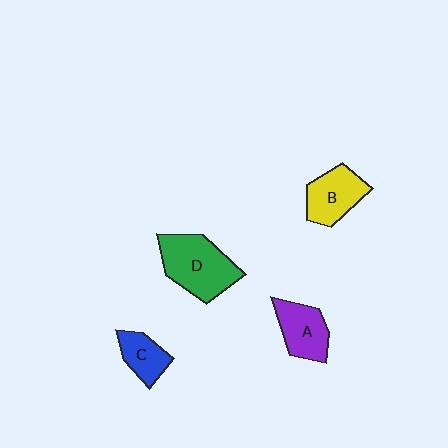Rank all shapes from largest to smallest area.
From largest to smallest: D (green), B (yellow), A (purple), C (blue).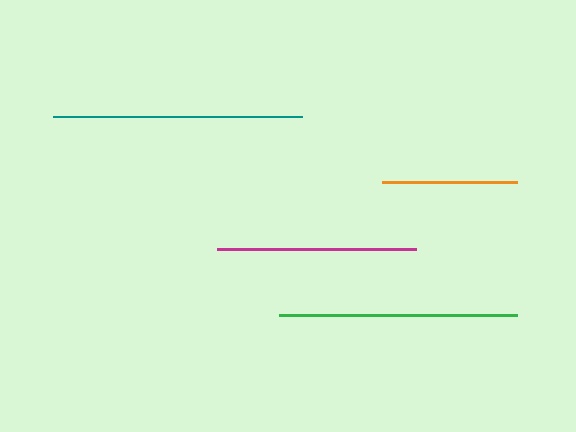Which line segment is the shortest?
The orange line is the shortest at approximately 134 pixels.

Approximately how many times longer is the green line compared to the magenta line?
The green line is approximately 1.2 times the length of the magenta line.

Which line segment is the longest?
The teal line is the longest at approximately 248 pixels.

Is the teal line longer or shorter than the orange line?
The teal line is longer than the orange line.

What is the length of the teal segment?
The teal segment is approximately 248 pixels long.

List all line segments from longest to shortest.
From longest to shortest: teal, green, magenta, orange.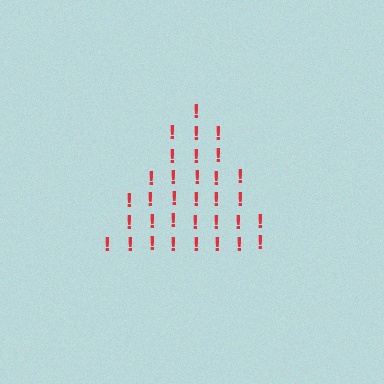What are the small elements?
The small elements are exclamation marks.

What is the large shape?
The large shape is a triangle.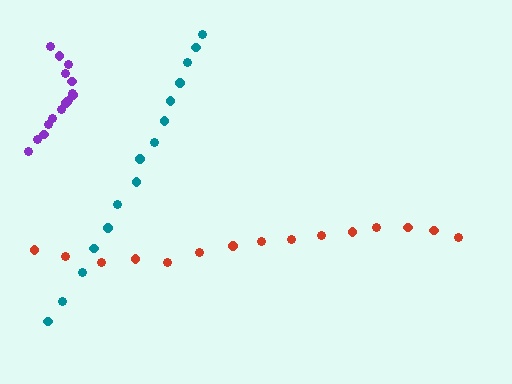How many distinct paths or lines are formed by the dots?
There are 3 distinct paths.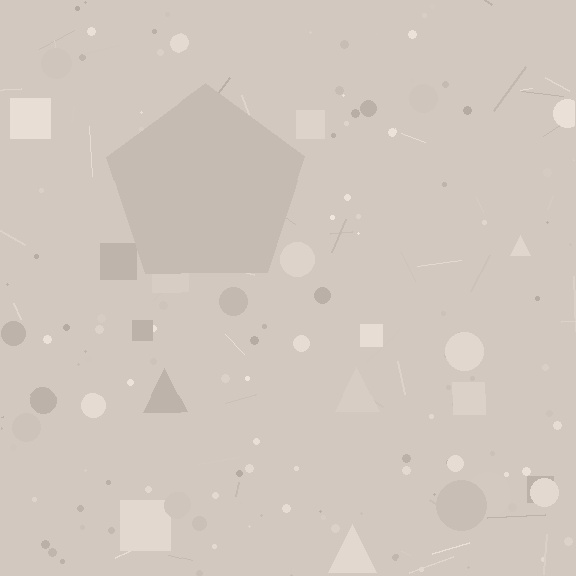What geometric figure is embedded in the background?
A pentagon is embedded in the background.